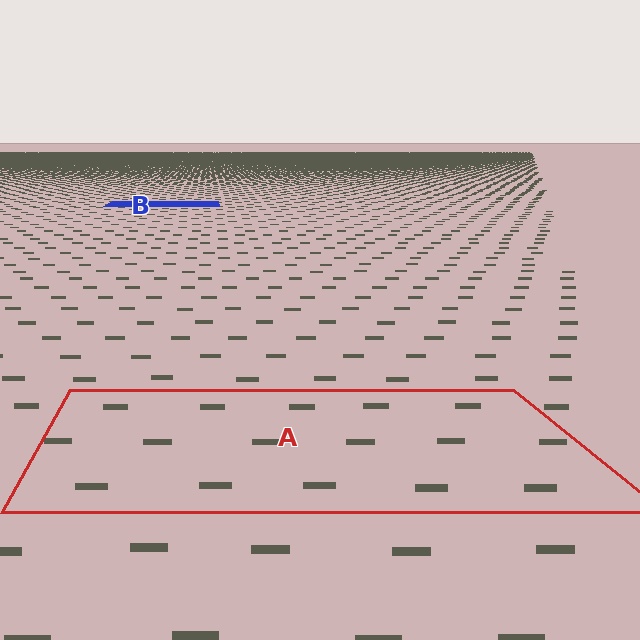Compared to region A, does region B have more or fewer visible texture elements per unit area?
Region B has more texture elements per unit area — they are packed more densely because it is farther away.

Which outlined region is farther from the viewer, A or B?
Region B is farther from the viewer — the texture elements inside it appear smaller and more densely packed.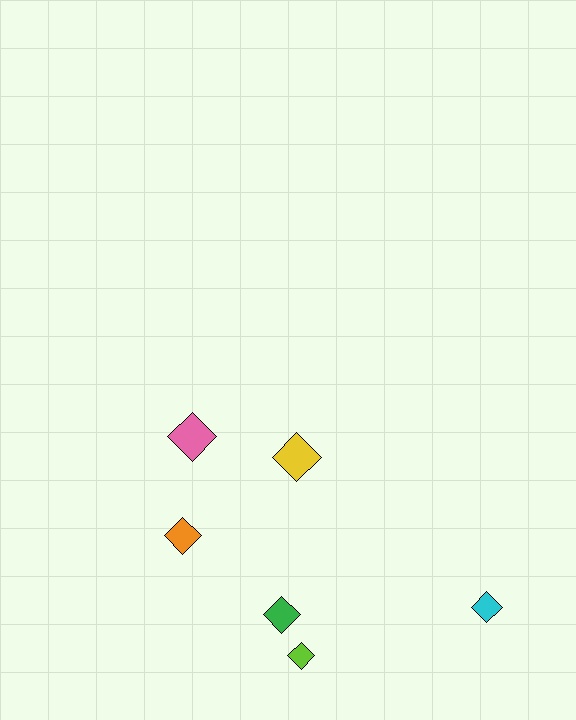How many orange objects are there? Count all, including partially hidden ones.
There is 1 orange object.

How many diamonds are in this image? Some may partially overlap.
There are 6 diamonds.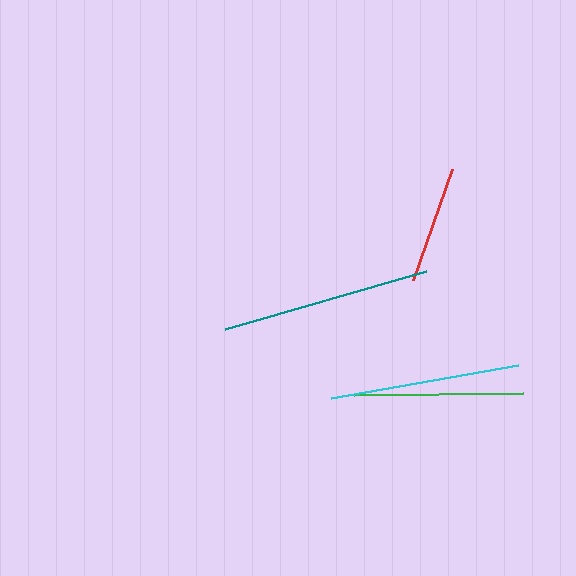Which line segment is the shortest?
The red line is the shortest at approximately 118 pixels.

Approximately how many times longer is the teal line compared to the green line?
The teal line is approximately 1.2 times the length of the green line.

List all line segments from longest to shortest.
From longest to shortest: teal, cyan, green, red.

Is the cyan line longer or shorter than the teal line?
The teal line is longer than the cyan line.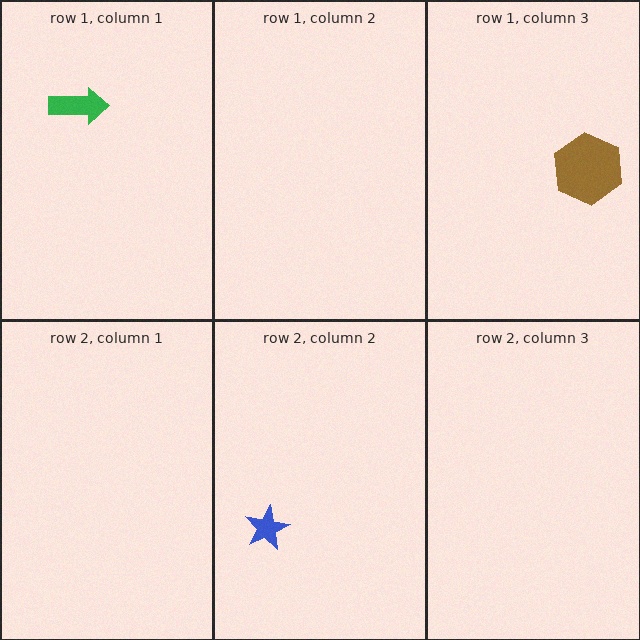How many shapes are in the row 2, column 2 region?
1.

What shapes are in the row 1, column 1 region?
The green arrow.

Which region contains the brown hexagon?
The row 1, column 3 region.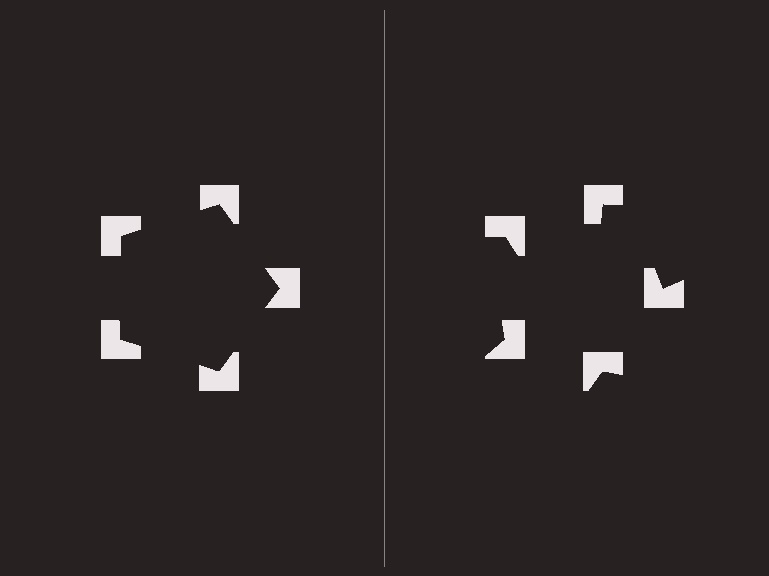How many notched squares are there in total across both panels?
10 — 5 on each side.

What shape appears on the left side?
An illusory pentagon.